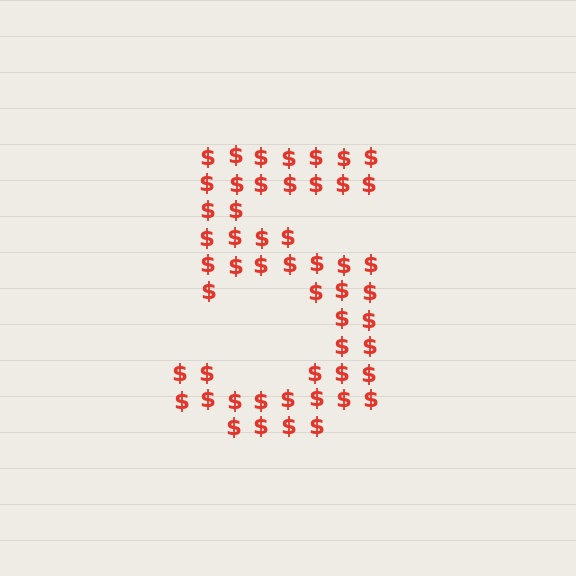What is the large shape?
The large shape is the digit 5.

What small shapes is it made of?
It is made of small dollar signs.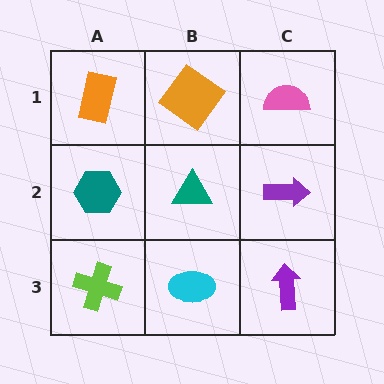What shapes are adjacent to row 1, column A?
A teal hexagon (row 2, column A), an orange diamond (row 1, column B).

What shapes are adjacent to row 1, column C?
A purple arrow (row 2, column C), an orange diamond (row 1, column B).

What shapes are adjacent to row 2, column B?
An orange diamond (row 1, column B), a cyan ellipse (row 3, column B), a teal hexagon (row 2, column A), a purple arrow (row 2, column C).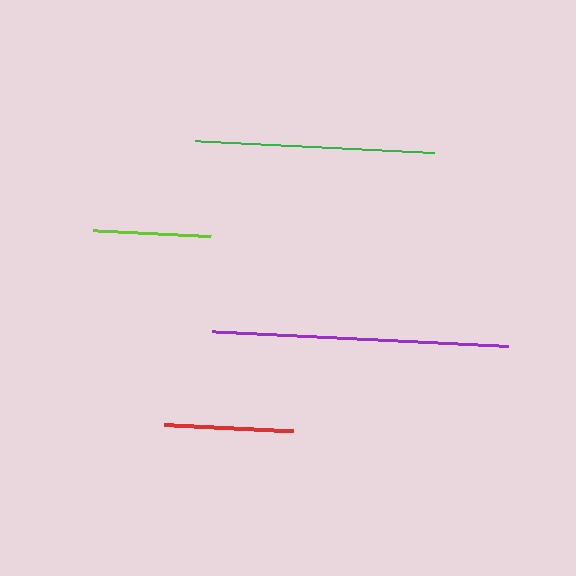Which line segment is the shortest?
The lime line is the shortest at approximately 118 pixels.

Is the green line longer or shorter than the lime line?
The green line is longer than the lime line.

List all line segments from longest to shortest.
From longest to shortest: purple, green, red, lime.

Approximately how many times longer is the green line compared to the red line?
The green line is approximately 1.8 times the length of the red line.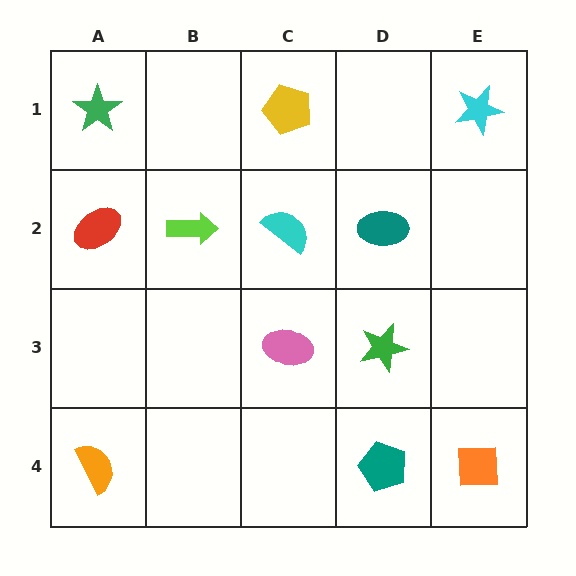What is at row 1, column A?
A green star.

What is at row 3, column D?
A green star.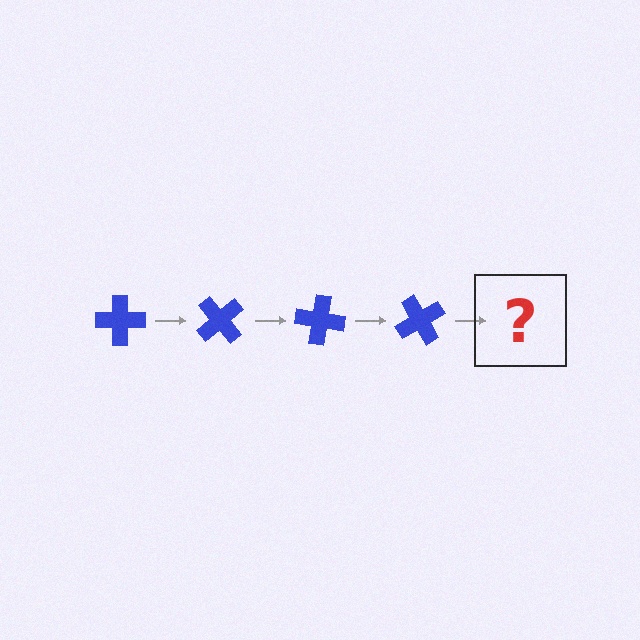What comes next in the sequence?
The next element should be a blue cross rotated 200 degrees.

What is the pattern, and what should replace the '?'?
The pattern is that the cross rotates 50 degrees each step. The '?' should be a blue cross rotated 200 degrees.